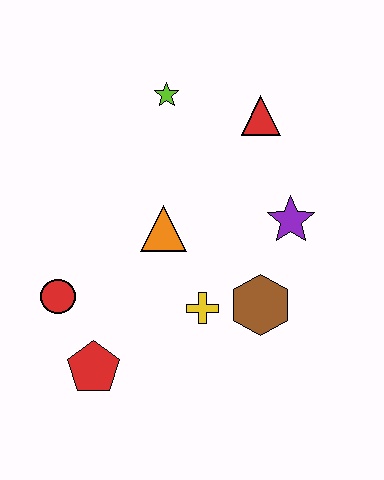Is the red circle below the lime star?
Yes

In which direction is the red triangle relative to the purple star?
The red triangle is above the purple star.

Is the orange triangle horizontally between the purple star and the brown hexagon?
No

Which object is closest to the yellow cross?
The brown hexagon is closest to the yellow cross.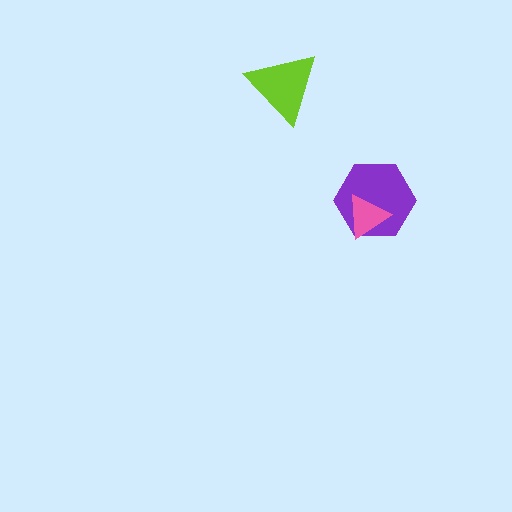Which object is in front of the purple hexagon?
The pink triangle is in front of the purple hexagon.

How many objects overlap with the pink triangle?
1 object overlaps with the pink triangle.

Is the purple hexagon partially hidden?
Yes, it is partially covered by another shape.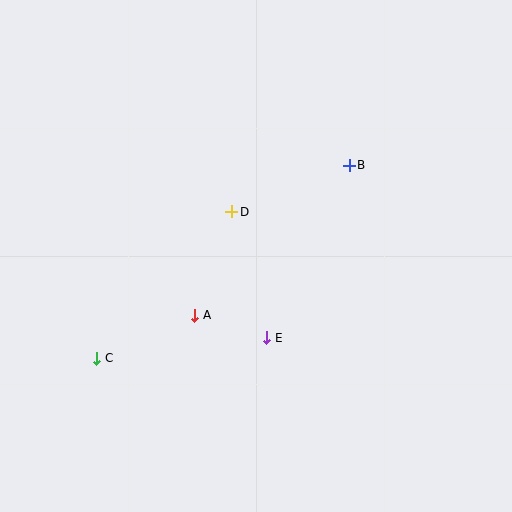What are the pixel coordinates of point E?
Point E is at (267, 338).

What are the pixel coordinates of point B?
Point B is at (349, 165).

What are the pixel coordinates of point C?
Point C is at (97, 358).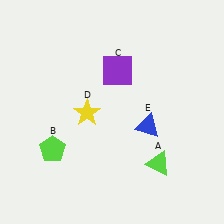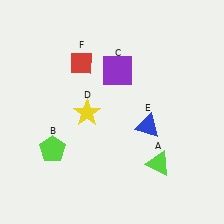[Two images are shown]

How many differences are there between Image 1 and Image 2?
There is 1 difference between the two images.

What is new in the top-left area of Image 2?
A red diamond (F) was added in the top-left area of Image 2.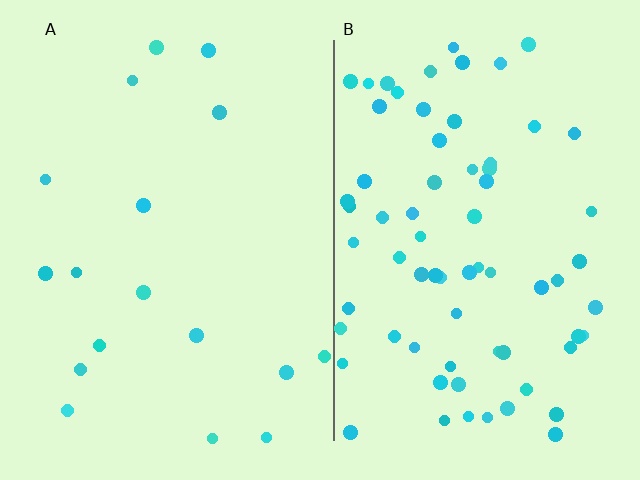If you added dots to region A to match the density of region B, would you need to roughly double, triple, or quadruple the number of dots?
Approximately quadruple.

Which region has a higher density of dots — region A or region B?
B (the right).